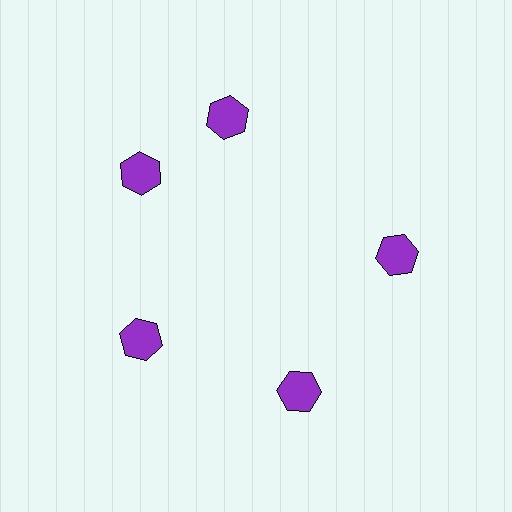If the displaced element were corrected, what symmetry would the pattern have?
It would have 5-fold rotational symmetry — the pattern would map onto itself every 72 degrees.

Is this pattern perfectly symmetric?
No. The 5 purple hexagons are arranged in a ring, but one element near the 1 o'clock position is rotated out of alignment along the ring, breaking the 5-fold rotational symmetry.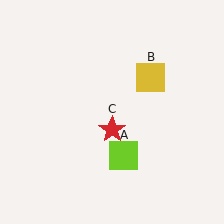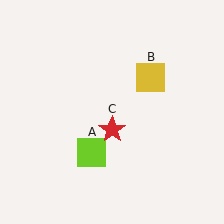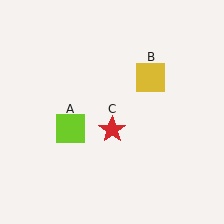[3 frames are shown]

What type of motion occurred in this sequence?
The lime square (object A) rotated clockwise around the center of the scene.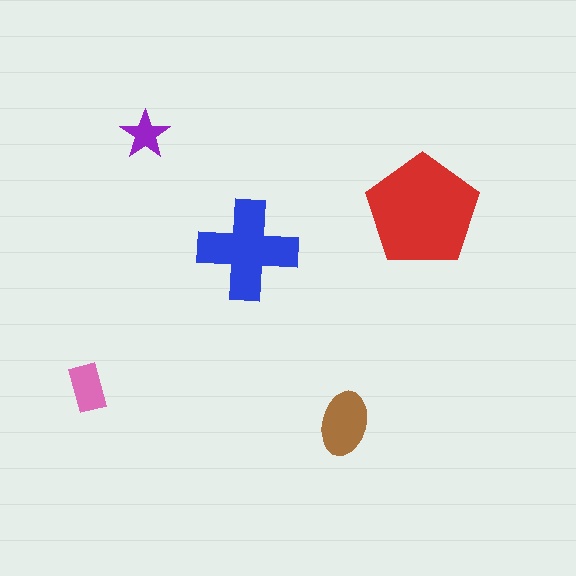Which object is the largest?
The red pentagon.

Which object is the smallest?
The purple star.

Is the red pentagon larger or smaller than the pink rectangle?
Larger.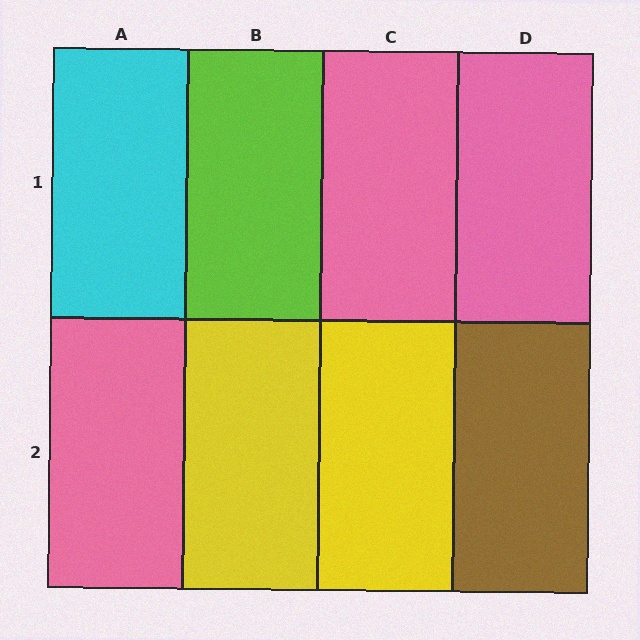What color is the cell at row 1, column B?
Lime.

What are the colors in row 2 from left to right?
Pink, yellow, yellow, brown.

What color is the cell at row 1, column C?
Pink.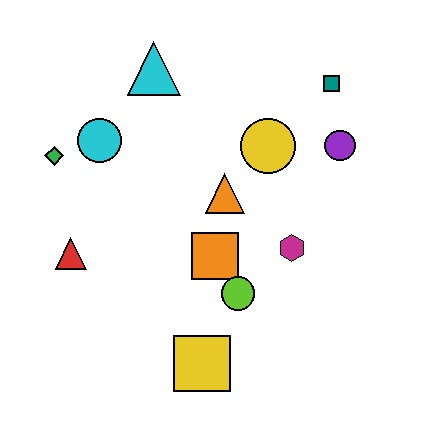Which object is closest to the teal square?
The purple circle is closest to the teal square.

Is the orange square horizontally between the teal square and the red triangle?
Yes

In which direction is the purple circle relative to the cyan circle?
The purple circle is to the right of the cyan circle.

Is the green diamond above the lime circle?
Yes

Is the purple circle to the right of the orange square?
Yes